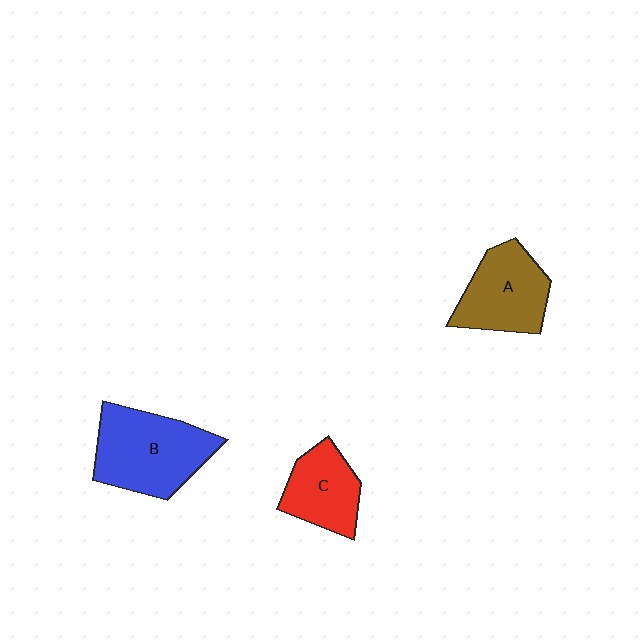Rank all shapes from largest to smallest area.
From largest to smallest: B (blue), A (brown), C (red).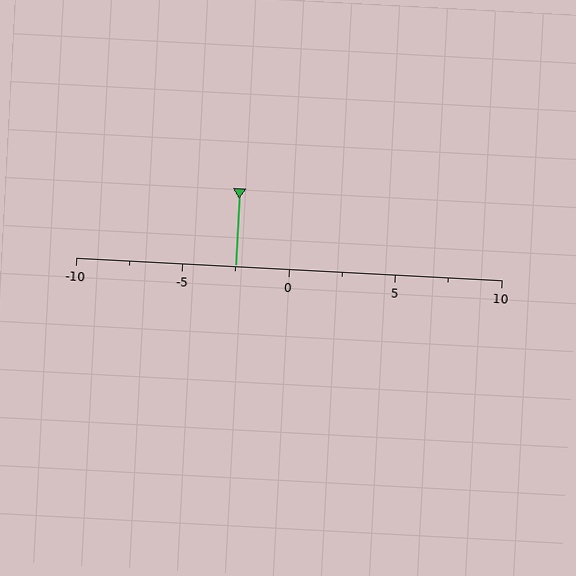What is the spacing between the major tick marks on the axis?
The major ticks are spaced 5 apart.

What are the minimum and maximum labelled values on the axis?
The axis runs from -10 to 10.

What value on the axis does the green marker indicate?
The marker indicates approximately -2.5.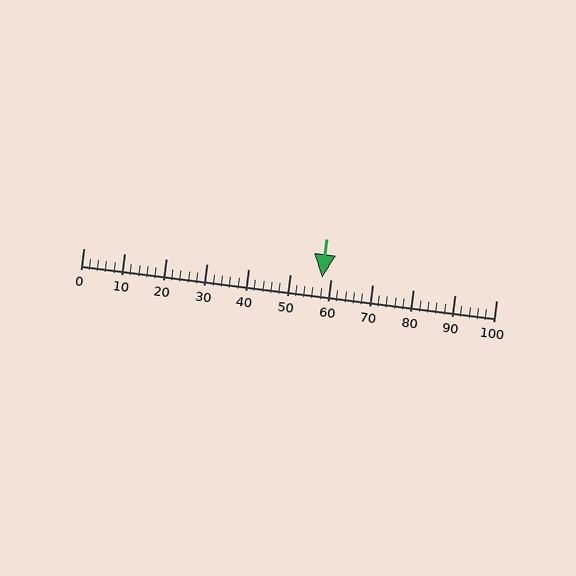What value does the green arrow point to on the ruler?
The green arrow points to approximately 58.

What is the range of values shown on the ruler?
The ruler shows values from 0 to 100.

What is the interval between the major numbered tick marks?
The major tick marks are spaced 10 units apart.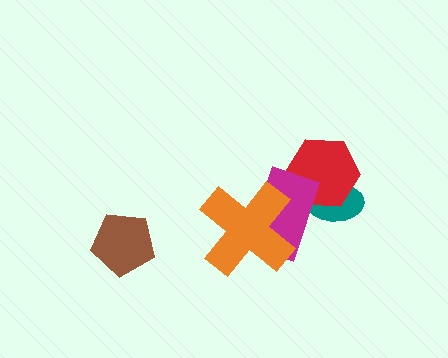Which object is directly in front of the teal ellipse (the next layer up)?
The red hexagon is directly in front of the teal ellipse.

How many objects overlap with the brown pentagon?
0 objects overlap with the brown pentagon.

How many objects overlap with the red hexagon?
2 objects overlap with the red hexagon.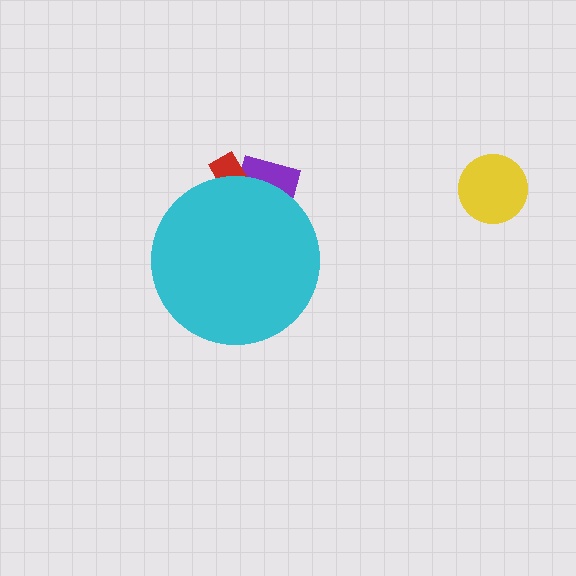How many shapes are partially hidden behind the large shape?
2 shapes are partially hidden.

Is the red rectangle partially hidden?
Yes, the red rectangle is partially hidden behind the cyan circle.